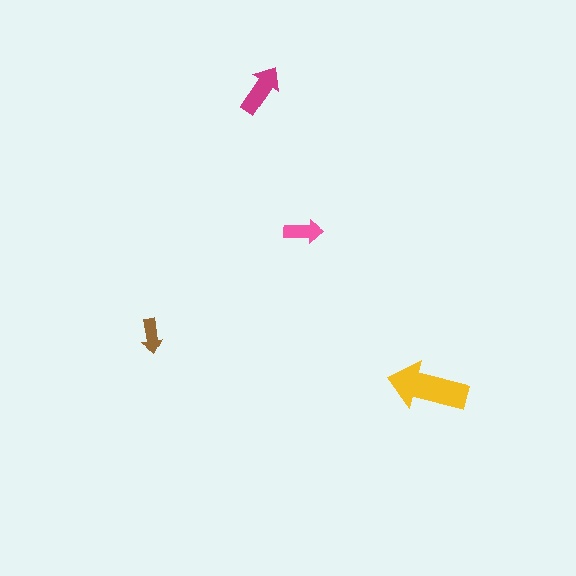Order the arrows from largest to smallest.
the yellow one, the magenta one, the pink one, the brown one.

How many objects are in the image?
There are 4 objects in the image.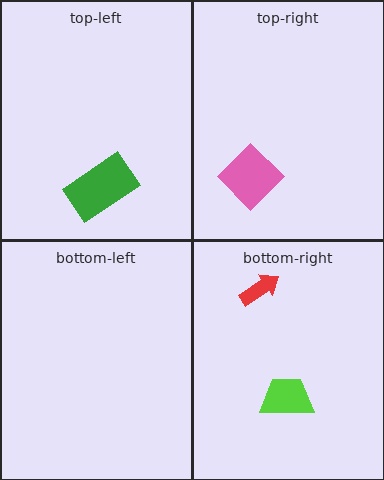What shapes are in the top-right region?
The pink diamond.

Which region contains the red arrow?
The bottom-right region.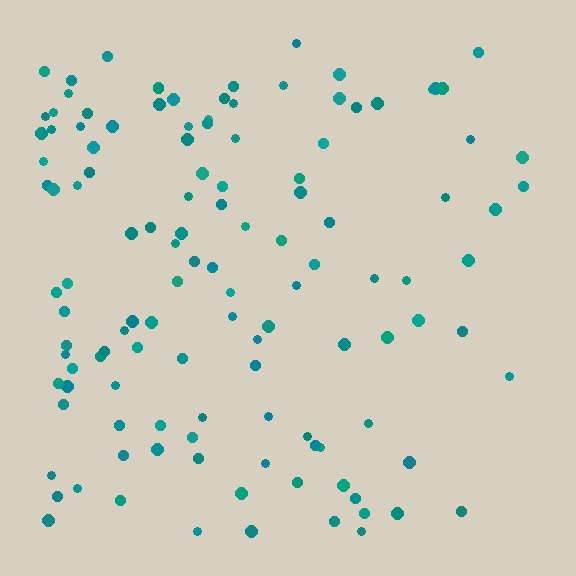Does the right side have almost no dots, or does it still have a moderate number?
Still a moderate number, just noticeably fewer than the left.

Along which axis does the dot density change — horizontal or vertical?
Horizontal.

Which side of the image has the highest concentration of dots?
The left.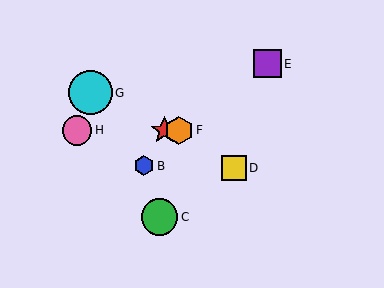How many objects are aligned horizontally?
3 objects (A, F, H) are aligned horizontally.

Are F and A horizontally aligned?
Yes, both are at y≈130.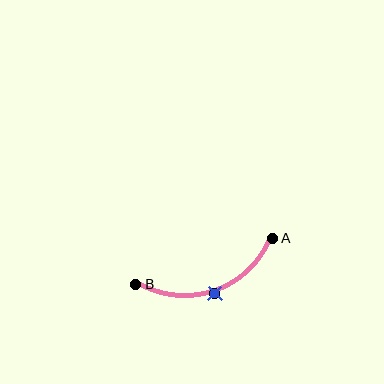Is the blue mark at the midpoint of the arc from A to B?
Yes. The blue mark lies on the arc at equal arc-length from both A and B — it is the arc midpoint.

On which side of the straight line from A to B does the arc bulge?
The arc bulges below the straight line connecting A and B.